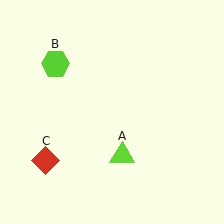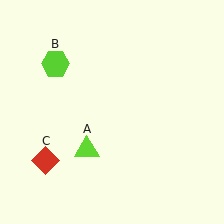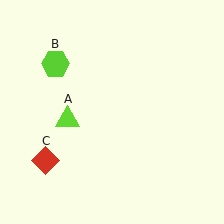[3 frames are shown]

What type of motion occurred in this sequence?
The lime triangle (object A) rotated clockwise around the center of the scene.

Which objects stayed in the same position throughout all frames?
Lime hexagon (object B) and red diamond (object C) remained stationary.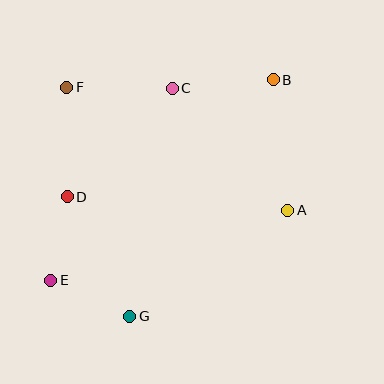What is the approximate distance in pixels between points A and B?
The distance between A and B is approximately 131 pixels.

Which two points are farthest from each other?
Points B and E are farthest from each other.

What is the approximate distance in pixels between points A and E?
The distance between A and E is approximately 247 pixels.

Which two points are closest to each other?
Points D and E are closest to each other.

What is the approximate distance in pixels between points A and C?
The distance between A and C is approximately 168 pixels.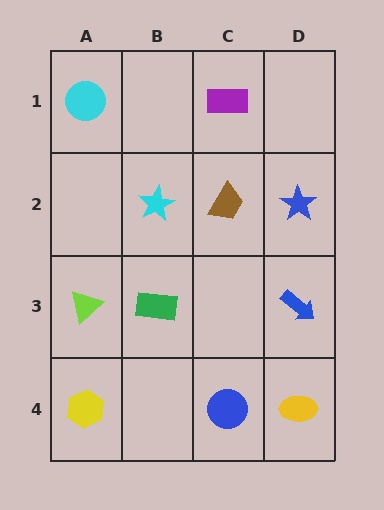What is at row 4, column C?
A blue circle.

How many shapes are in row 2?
3 shapes.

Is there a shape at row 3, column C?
No, that cell is empty.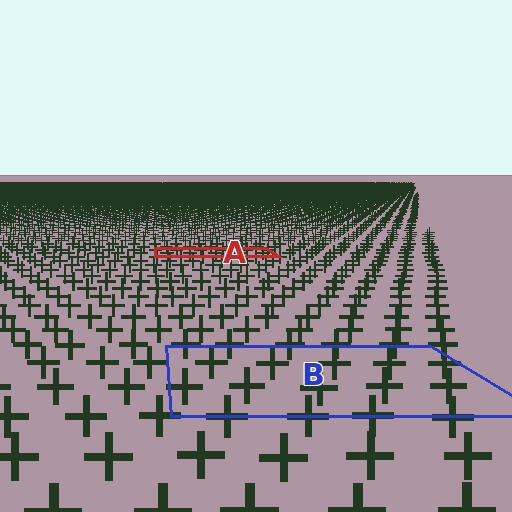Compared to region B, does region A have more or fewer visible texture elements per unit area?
Region A has more texture elements per unit area — they are packed more densely because it is farther away.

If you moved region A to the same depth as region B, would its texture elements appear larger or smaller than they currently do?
They would appear larger. At a closer depth, the same texture elements are projected at a bigger on-screen size.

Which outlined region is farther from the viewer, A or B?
Region A is farther from the viewer — the texture elements inside it appear smaller and more densely packed.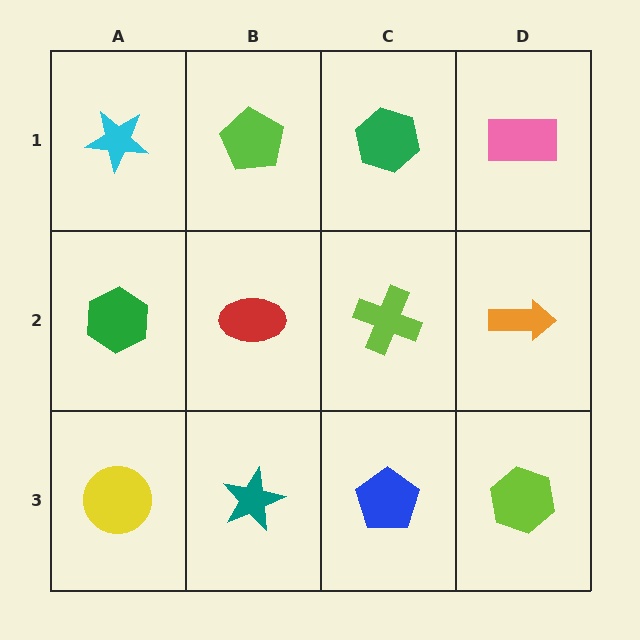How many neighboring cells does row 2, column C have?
4.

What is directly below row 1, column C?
A lime cross.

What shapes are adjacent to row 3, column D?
An orange arrow (row 2, column D), a blue pentagon (row 3, column C).